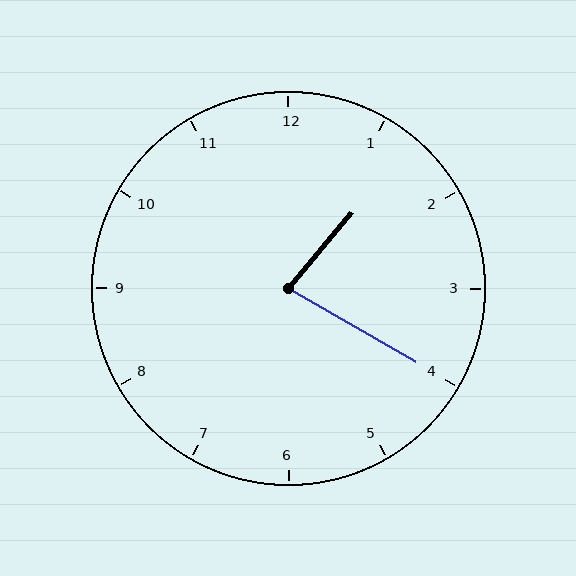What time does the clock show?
1:20.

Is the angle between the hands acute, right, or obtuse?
It is acute.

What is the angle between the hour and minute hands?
Approximately 80 degrees.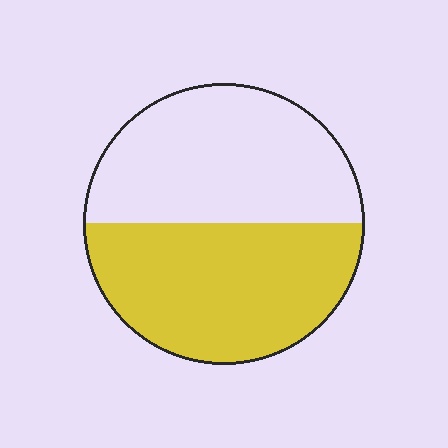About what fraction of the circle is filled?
About one half (1/2).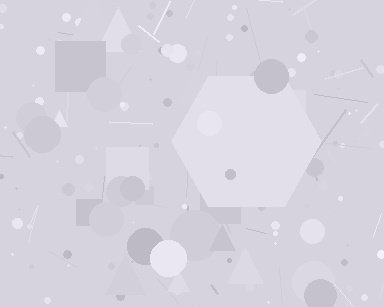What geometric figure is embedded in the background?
A hexagon is embedded in the background.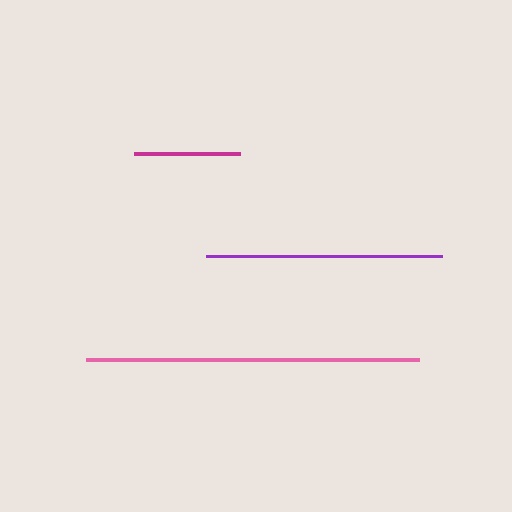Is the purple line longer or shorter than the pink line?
The pink line is longer than the purple line.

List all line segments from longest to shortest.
From longest to shortest: pink, purple, magenta.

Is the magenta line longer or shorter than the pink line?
The pink line is longer than the magenta line.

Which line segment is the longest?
The pink line is the longest at approximately 333 pixels.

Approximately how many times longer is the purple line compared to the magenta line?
The purple line is approximately 2.2 times the length of the magenta line.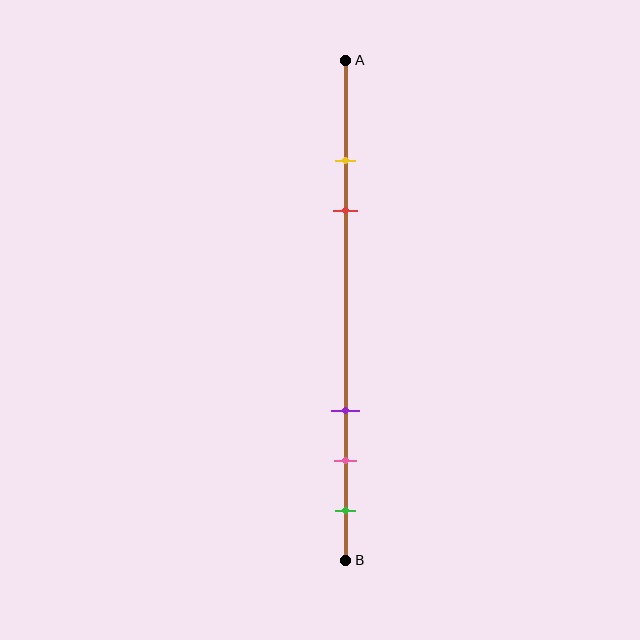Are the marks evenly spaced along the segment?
No, the marks are not evenly spaced.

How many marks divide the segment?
There are 5 marks dividing the segment.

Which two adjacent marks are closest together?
The yellow and red marks are the closest adjacent pair.